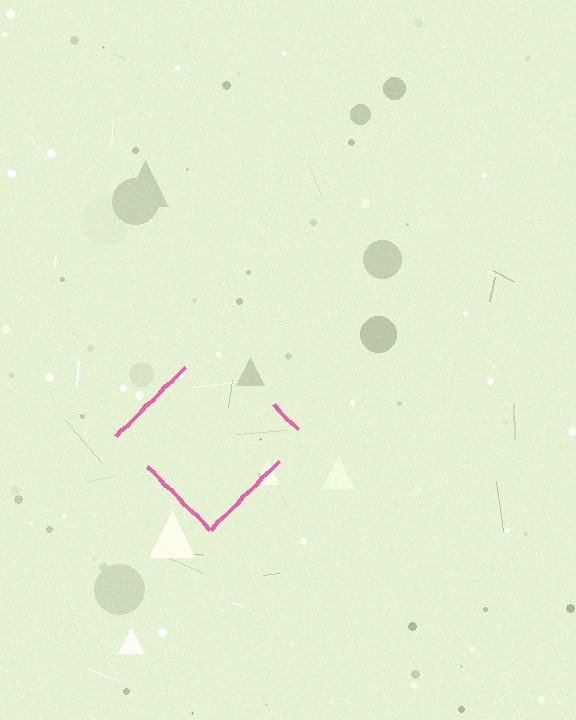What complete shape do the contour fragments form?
The contour fragments form a diamond.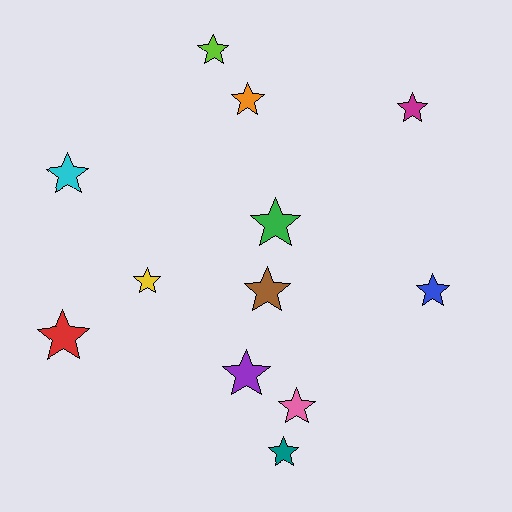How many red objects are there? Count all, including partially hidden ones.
There is 1 red object.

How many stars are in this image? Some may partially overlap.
There are 12 stars.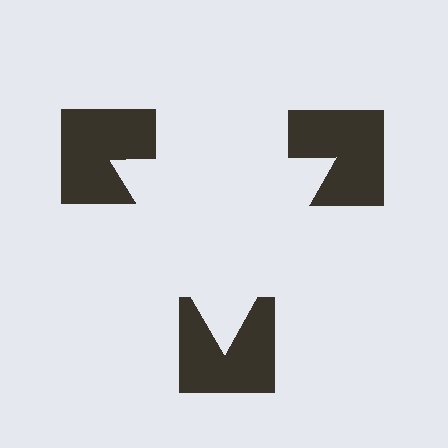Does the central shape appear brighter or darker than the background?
It typically appears slightly brighter than the background, even though no actual brightness change is drawn.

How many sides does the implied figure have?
3 sides.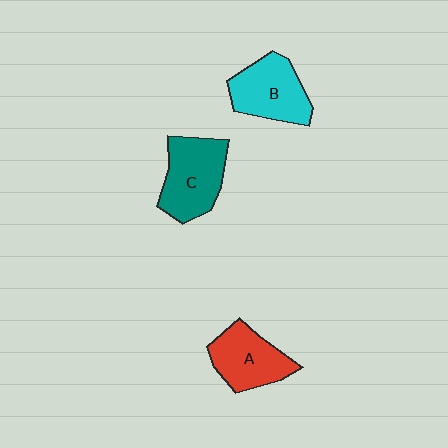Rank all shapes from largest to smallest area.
From largest to smallest: C (teal), B (cyan), A (red).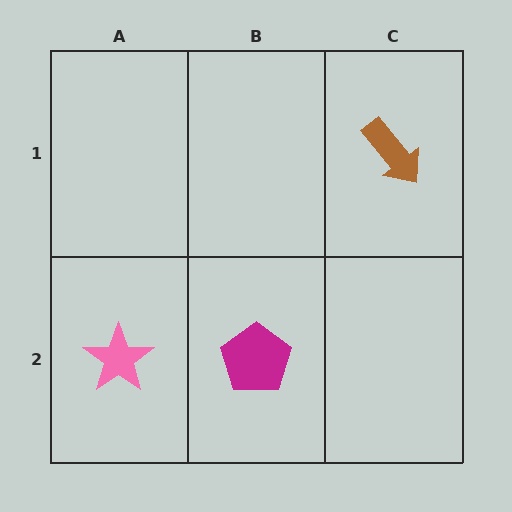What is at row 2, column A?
A pink star.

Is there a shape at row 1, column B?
No, that cell is empty.